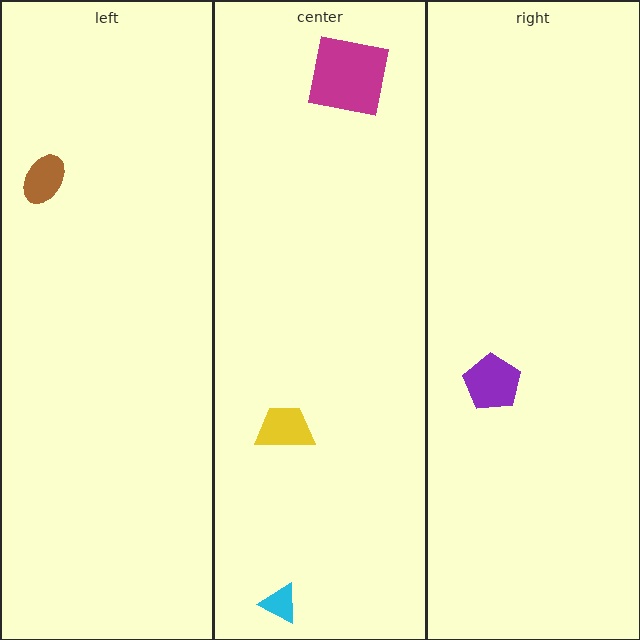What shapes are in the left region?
The brown ellipse.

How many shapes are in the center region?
3.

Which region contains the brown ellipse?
The left region.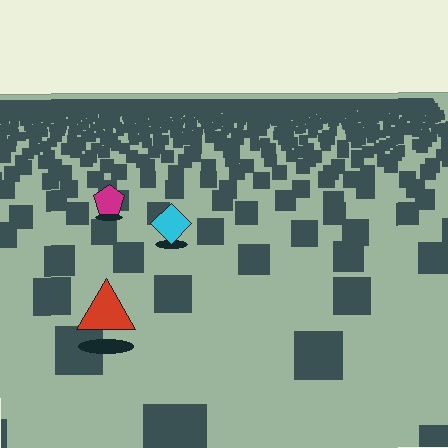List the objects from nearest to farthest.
From nearest to farthest: the red triangle, the cyan diamond, the magenta pentagon.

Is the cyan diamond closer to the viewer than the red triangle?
No. The red triangle is closer — you can tell from the texture gradient: the ground texture is coarser near it.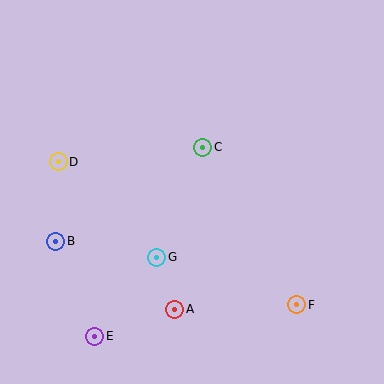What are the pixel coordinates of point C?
Point C is at (203, 147).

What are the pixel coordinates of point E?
Point E is at (95, 336).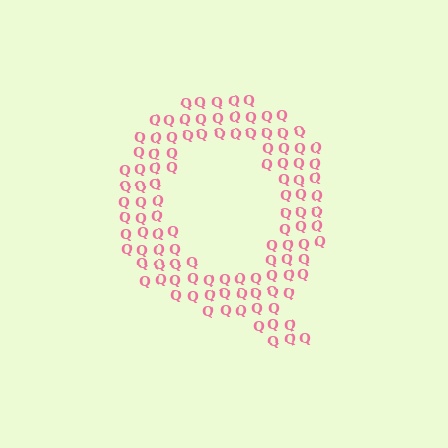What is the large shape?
The large shape is the letter Q.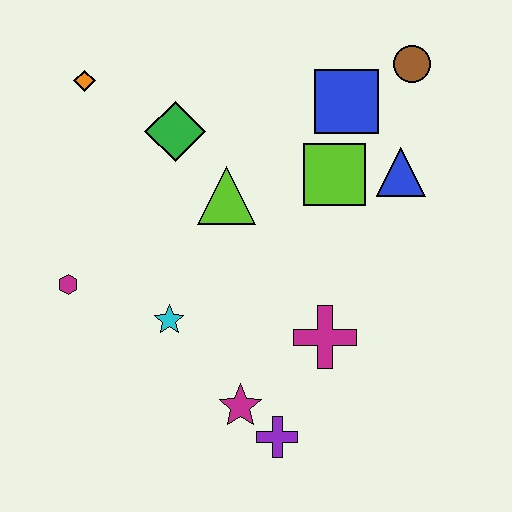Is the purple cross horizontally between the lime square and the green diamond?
Yes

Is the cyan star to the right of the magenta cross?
No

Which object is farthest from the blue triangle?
The magenta hexagon is farthest from the blue triangle.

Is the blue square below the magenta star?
No